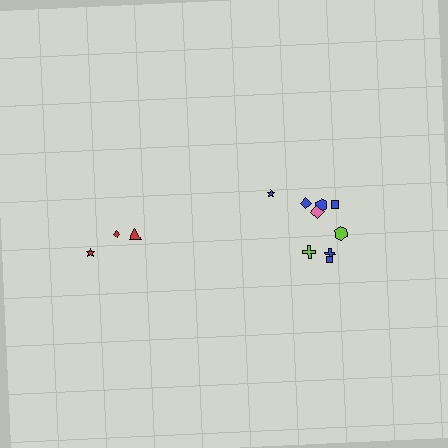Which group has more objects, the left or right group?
The right group.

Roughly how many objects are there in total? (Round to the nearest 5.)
Roughly 15 objects in total.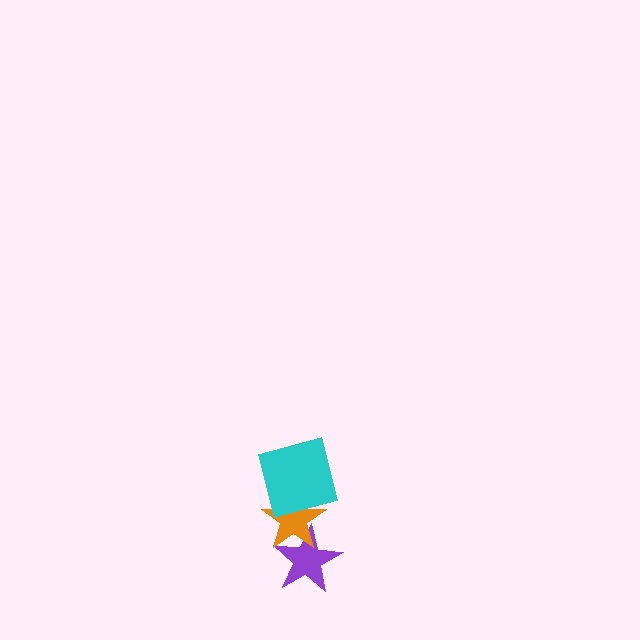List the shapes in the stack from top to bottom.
From top to bottom: the cyan square, the orange star, the purple star.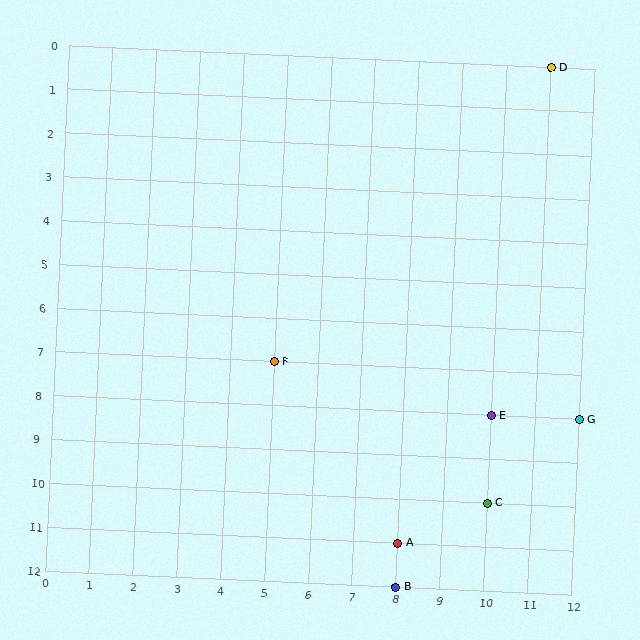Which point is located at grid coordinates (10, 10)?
Point C is at (10, 10).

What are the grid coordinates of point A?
Point A is at grid coordinates (8, 11).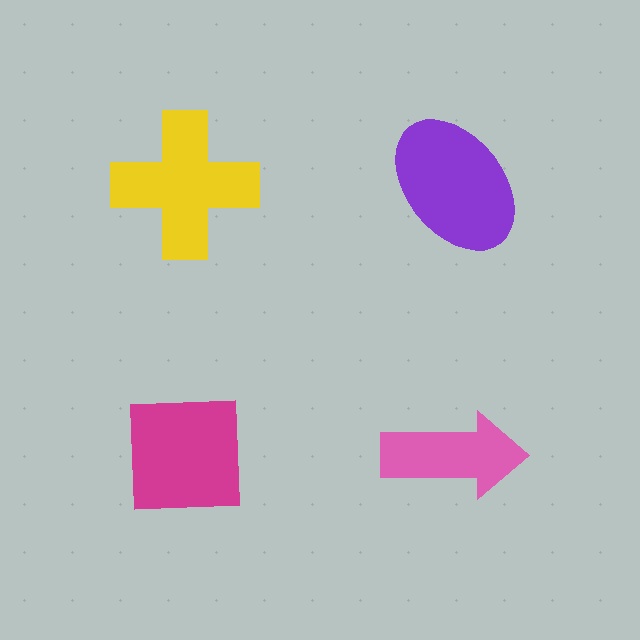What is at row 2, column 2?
A pink arrow.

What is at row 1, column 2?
A purple ellipse.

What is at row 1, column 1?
A yellow cross.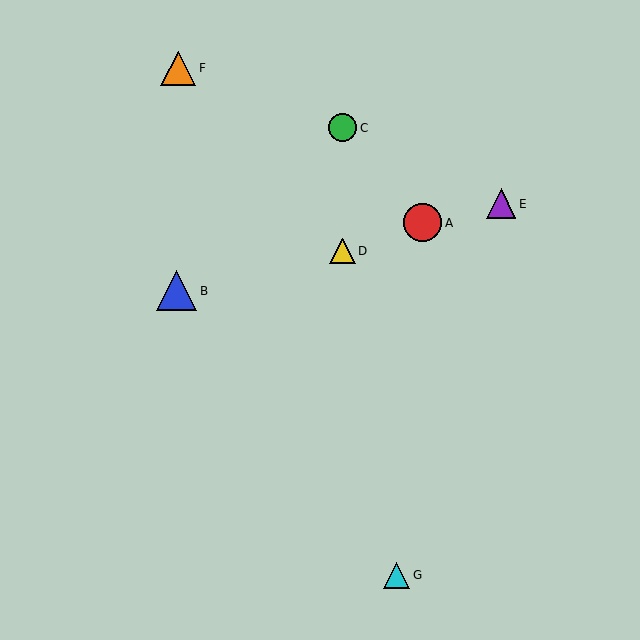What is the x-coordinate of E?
Object E is at x≈501.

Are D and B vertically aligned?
No, D is at x≈343 and B is at x≈177.